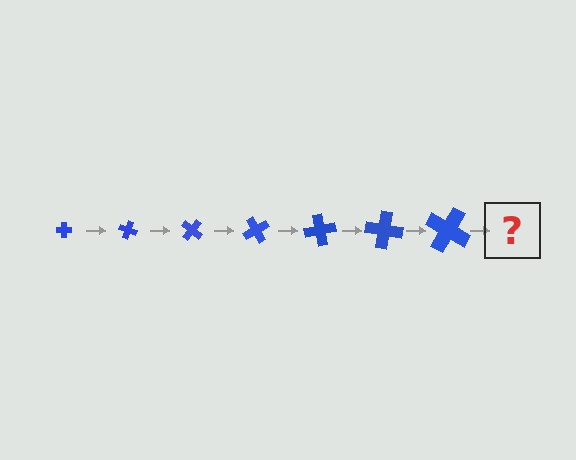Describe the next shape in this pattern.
It should be a cross, larger than the previous one and rotated 140 degrees from the start.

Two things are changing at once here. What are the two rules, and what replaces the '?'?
The two rules are that the cross grows larger each step and it rotates 20 degrees each step. The '?' should be a cross, larger than the previous one and rotated 140 degrees from the start.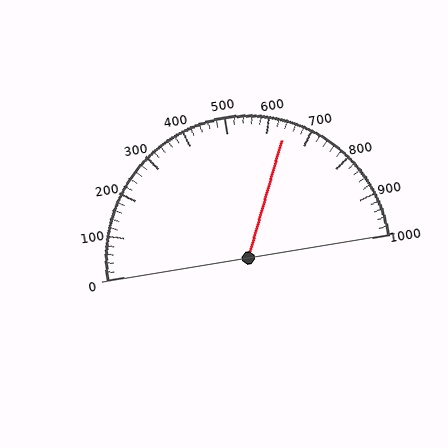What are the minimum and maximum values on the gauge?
The gauge ranges from 0 to 1000.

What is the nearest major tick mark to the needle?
The nearest major tick mark is 600.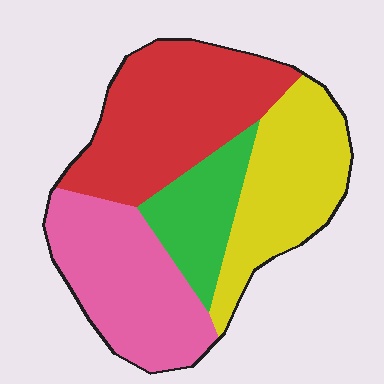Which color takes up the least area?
Green, at roughly 15%.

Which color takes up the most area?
Red, at roughly 35%.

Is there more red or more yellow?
Red.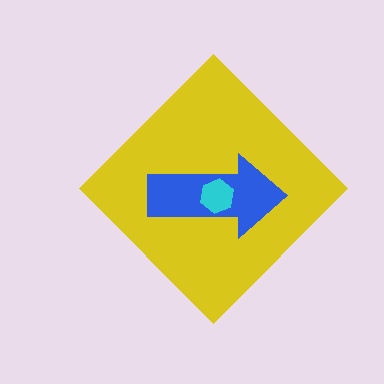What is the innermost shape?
The cyan hexagon.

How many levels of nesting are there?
3.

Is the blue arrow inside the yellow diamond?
Yes.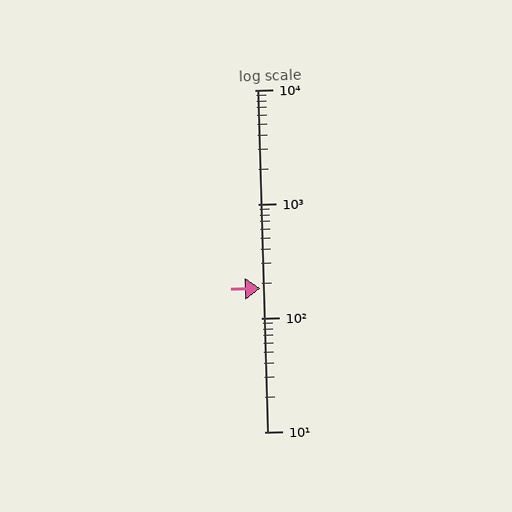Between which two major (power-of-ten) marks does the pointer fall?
The pointer is between 100 and 1000.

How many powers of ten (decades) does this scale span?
The scale spans 3 decades, from 10 to 10000.